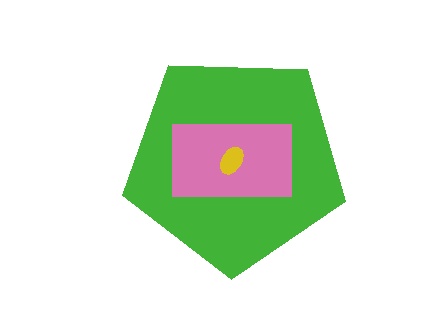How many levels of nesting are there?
3.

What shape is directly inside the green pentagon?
The pink rectangle.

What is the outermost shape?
The green pentagon.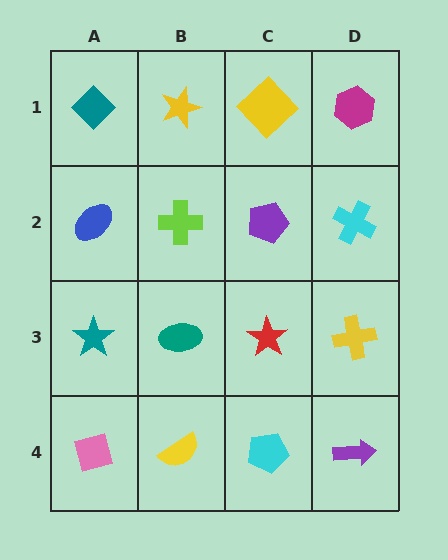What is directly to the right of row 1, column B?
A yellow diamond.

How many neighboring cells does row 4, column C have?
3.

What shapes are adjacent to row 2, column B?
A yellow star (row 1, column B), a teal ellipse (row 3, column B), a blue ellipse (row 2, column A), a purple pentagon (row 2, column C).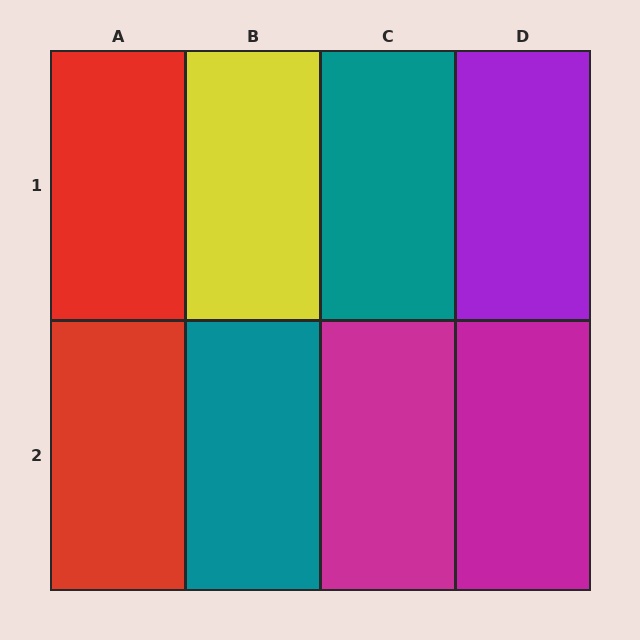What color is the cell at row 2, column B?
Teal.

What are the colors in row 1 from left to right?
Red, yellow, teal, purple.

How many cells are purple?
1 cell is purple.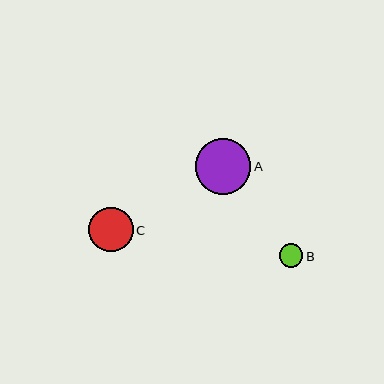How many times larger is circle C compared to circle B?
Circle C is approximately 1.9 times the size of circle B.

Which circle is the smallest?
Circle B is the smallest with a size of approximately 24 pixels.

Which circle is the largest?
Circle A is the largest with a size of approximately 55 pixels.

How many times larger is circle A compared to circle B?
Circle A is approximately 2.3 times the size of circle B.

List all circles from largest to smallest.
From largest to smallest: A, C, B.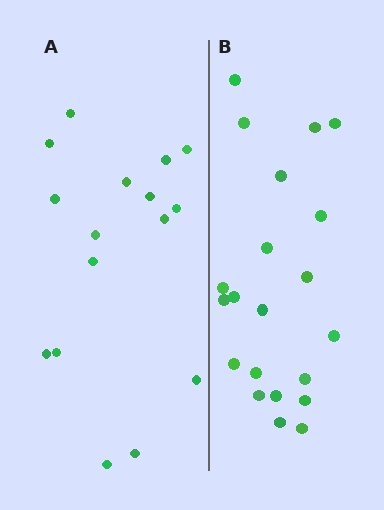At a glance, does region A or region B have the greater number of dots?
Region B (the right region) has more dots.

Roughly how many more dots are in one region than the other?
Region B has about 5 more dots than region A.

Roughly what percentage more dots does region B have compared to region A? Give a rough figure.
About 30% more.